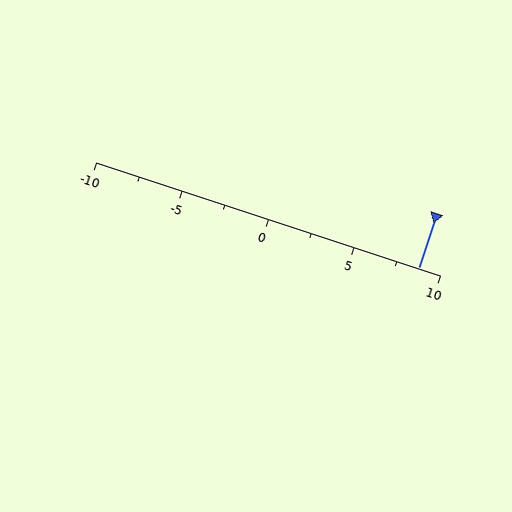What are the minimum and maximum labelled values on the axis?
The axis runs from -10 to 10.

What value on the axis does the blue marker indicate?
The marker indicates approximately 8.8.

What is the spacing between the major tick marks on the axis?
The major ticks are spaced 5 apart.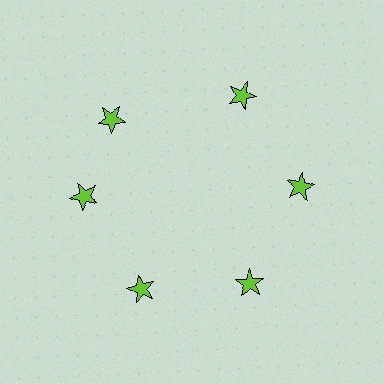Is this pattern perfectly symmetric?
No. The 6 lime stars are arranged in a ring, but one element near the 11 o'clock position is rotated out of alignment along the ring, breaking the 6-fold rotational symmetry.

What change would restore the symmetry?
The symmetry would be restored by rotating it back into even spacing with its neighbors so that all 6 stars sit at equal angles and equal distance from the center.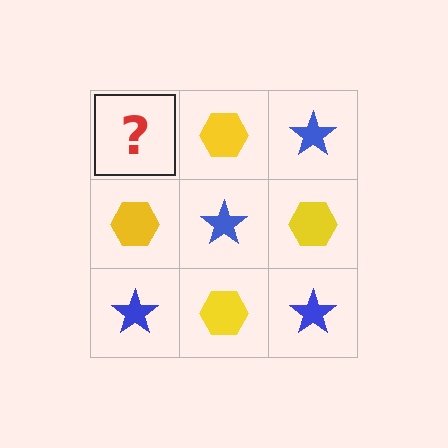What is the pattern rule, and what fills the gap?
The rule is that it alternates blue star and yellow hexagon in a checkerboard pattern. The gap should be filled with a blue star.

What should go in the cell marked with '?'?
The missing cell should contain a blue star.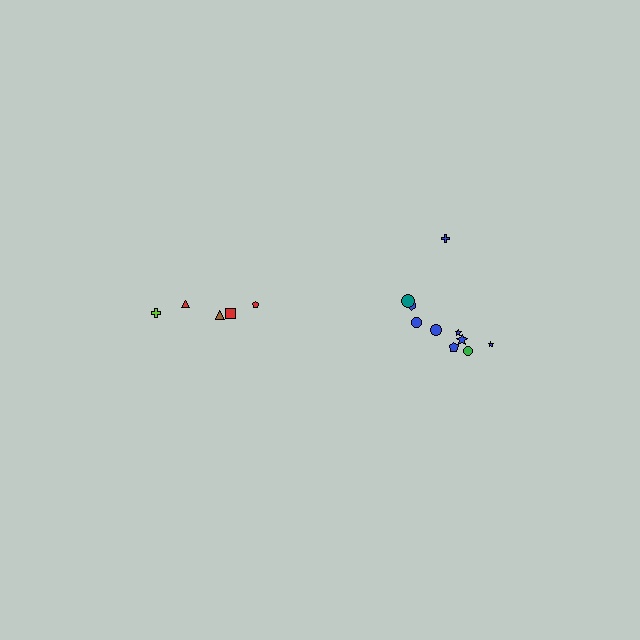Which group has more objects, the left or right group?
The right group.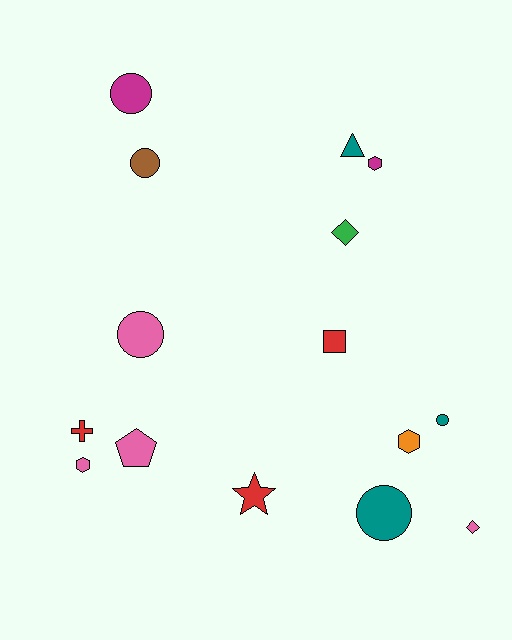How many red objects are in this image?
There are 3 red objects.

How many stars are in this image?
There is 1 star.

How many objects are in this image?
There are 15 objects.